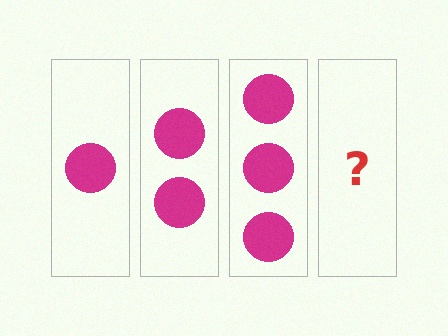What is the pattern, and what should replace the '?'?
The pattern is that each step adds one more circle. The '?' should be 4 circles.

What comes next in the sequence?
The next element should be 4 circles.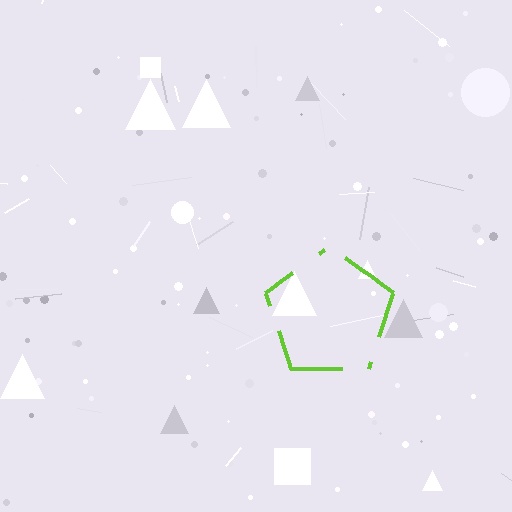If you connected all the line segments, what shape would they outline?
They would outline a pentagon.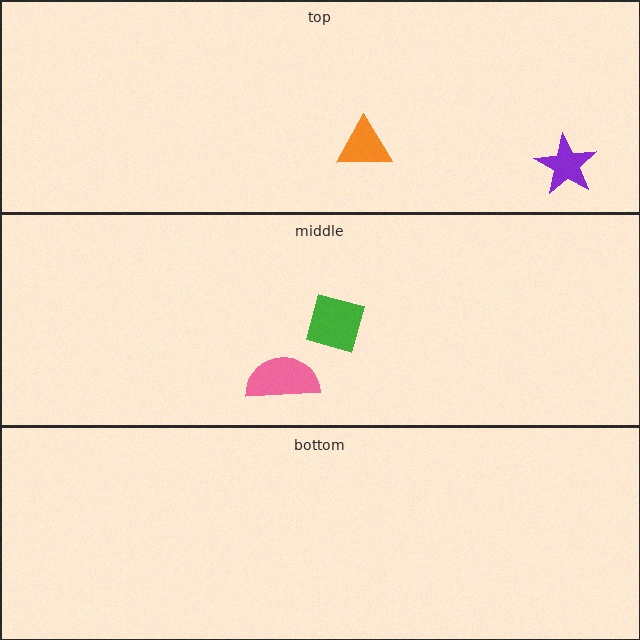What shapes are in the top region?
The orange triangle, the purple star.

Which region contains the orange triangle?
The top region.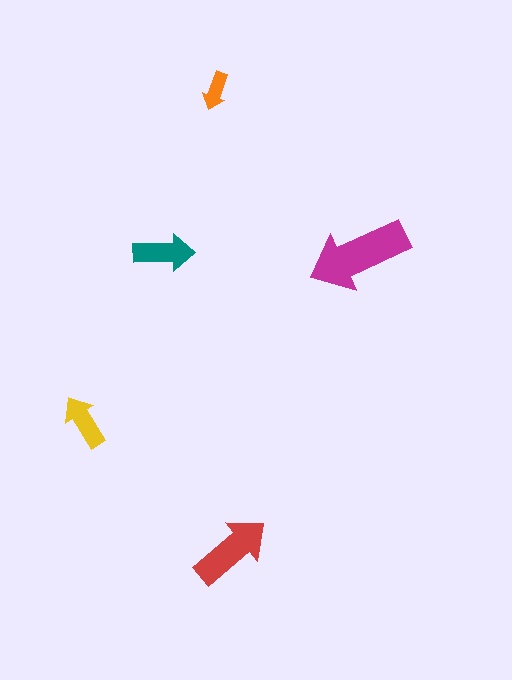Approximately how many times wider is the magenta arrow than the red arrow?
About 1.5 times wider.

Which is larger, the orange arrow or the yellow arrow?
The yellow one.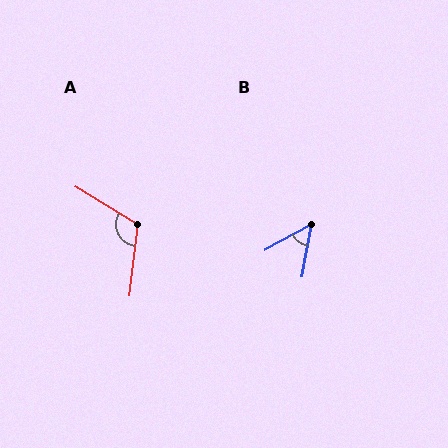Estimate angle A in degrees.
Approximately 114 degrees.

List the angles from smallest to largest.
B (52°), A (114°).